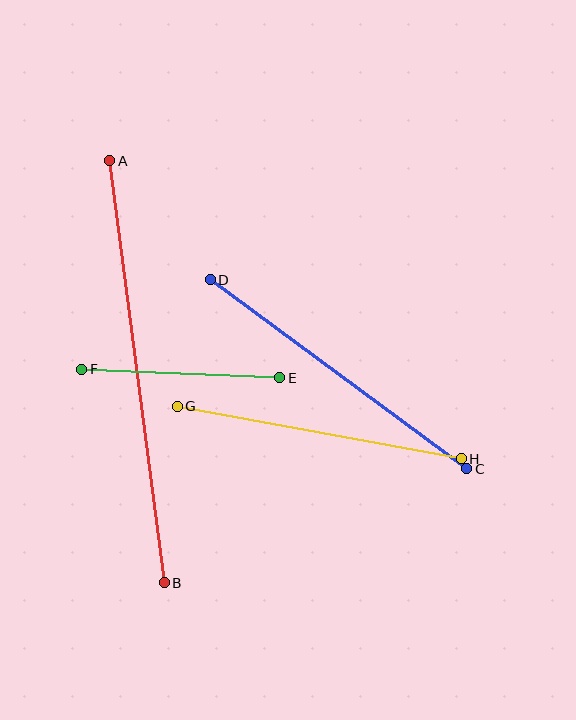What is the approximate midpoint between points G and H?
The midpoint is at approximately (319, 432) pixels.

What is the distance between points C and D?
The distance is approximately 319 pixels.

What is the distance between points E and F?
The distance is approximately 198 pixels.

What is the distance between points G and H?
The distance is approximately 289 pixels.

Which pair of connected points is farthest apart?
Points A and B are farthest apart.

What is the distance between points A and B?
The distance is approximately 426 pixels.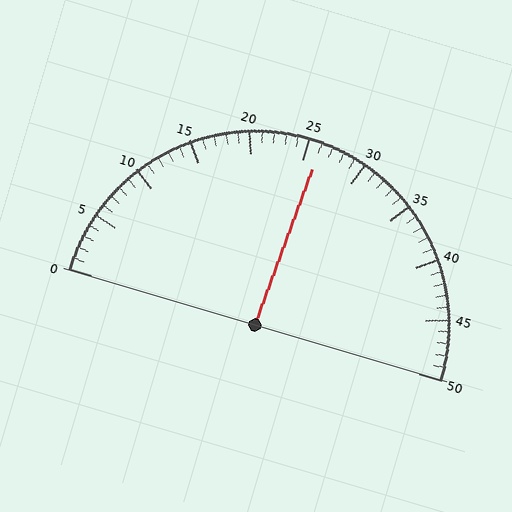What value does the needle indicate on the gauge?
The needle indicates approximately 26.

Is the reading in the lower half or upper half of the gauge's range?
The reading is in the upper half of the range (0 to 50).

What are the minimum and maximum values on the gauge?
The gauge ranges from 0 to 50.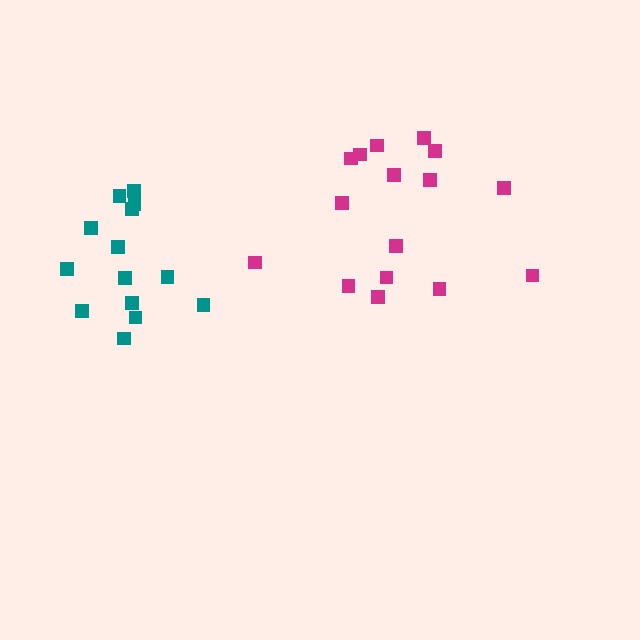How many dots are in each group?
Group 1: 14 dots, Group 2: 16 dots (30 total).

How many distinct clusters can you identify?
There are 2 distinct clusters.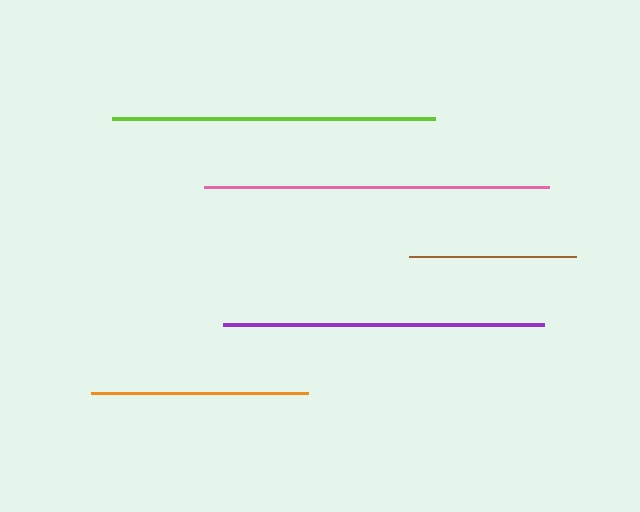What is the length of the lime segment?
The lime segment is approximately 323 pixels long.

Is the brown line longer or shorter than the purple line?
The purple line is longer than the brown line.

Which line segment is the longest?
The pink line is the longest at approximately 345 pixels.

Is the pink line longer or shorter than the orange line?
The pink line is longer than the orange line.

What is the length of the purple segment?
The purple segment is approximately 321 pixels long.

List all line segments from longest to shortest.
From longest to shortest: pink, lime, purple, orange, brown.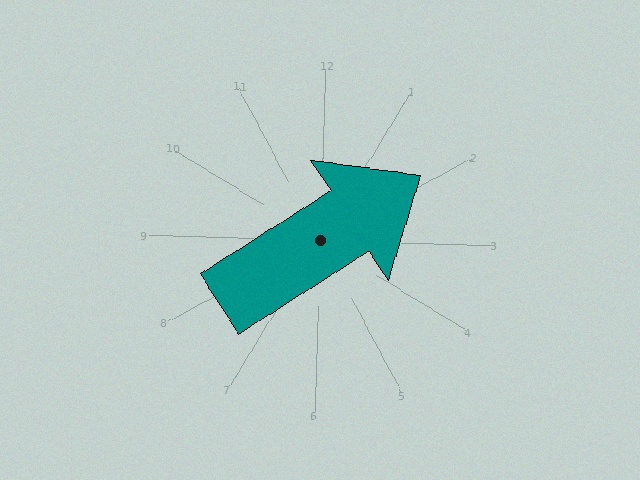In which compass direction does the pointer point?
Northeast.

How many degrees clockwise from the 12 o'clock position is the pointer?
Approximately 56 degrees.